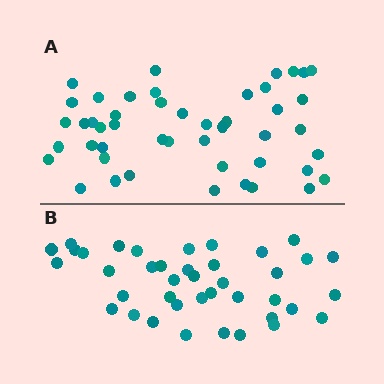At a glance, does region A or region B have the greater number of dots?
Region A (the top region) has more dots.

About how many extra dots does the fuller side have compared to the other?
Region A has roughly 8 or so more dots than region B.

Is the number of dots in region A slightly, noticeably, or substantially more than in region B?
Region A has only slightly more — the two regions are fairly close. The ratio is roughly 1.2 to 1.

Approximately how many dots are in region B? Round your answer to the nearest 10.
About 40 dots.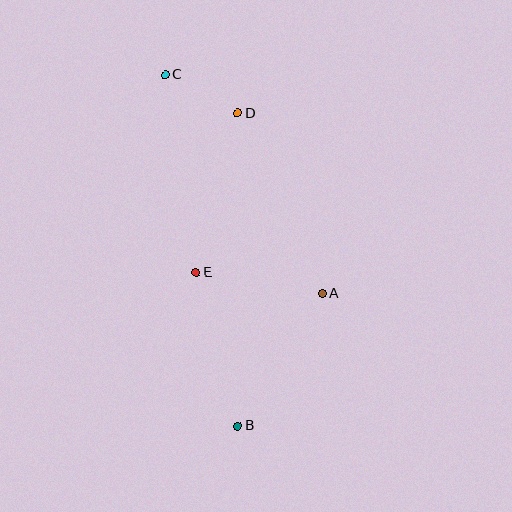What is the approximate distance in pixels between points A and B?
The distance between A and B is approximately 158 pixels.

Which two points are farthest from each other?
Points B and C are farthest from each other.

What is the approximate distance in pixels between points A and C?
The distance between A and C is approximately 269 pixels.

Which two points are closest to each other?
Points C and D are closest to each other.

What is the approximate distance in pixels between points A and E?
The distance between A and E is approximately 128 pixels.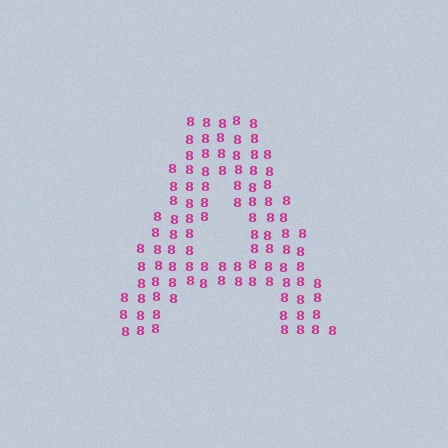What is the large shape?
The large shape is the letter A.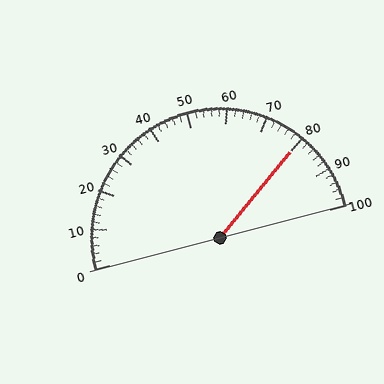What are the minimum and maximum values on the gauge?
The gauge ranges from 0 to 100.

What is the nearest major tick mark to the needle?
The nearest major tick mark is 80.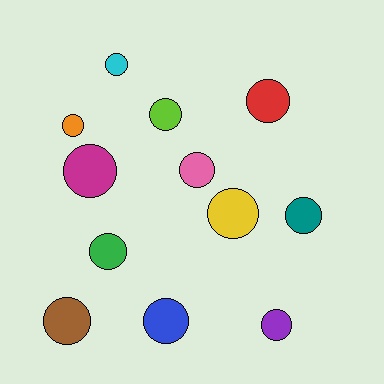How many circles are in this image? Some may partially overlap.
There are 12 circles.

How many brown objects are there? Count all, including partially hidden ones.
There is 1 brown object.